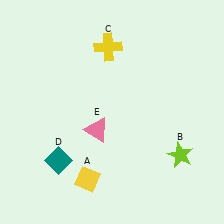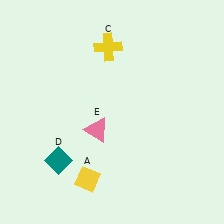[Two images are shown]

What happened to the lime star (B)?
The lime star (B) was removed in Image 2. It was in the bottom-right area of Image 1.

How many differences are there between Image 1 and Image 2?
There is 1 difference between the two images.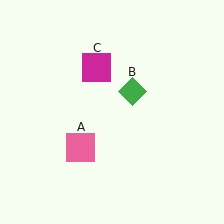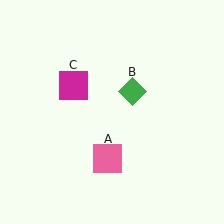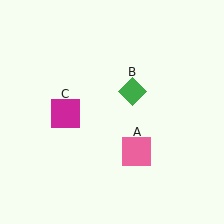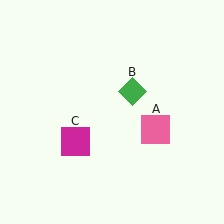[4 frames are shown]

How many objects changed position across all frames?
2 objects changed position: pink square (object A), magenta square (object C).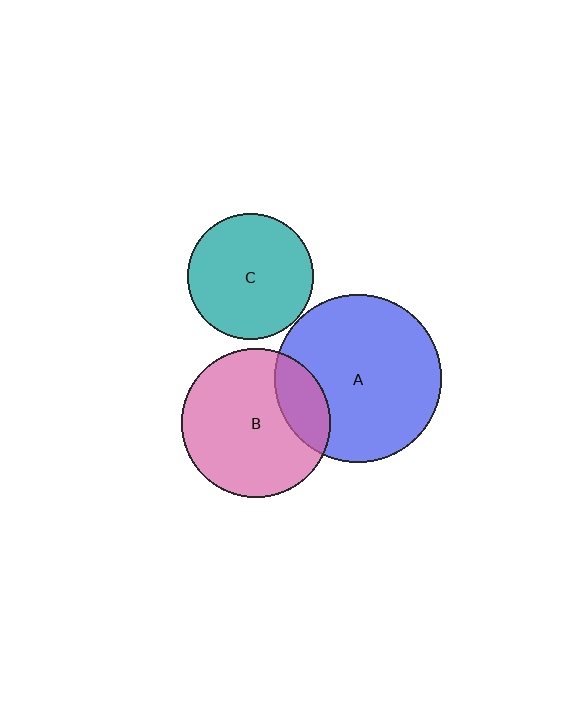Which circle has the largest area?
Circle A (blue).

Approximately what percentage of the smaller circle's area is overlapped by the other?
Approximately 20%.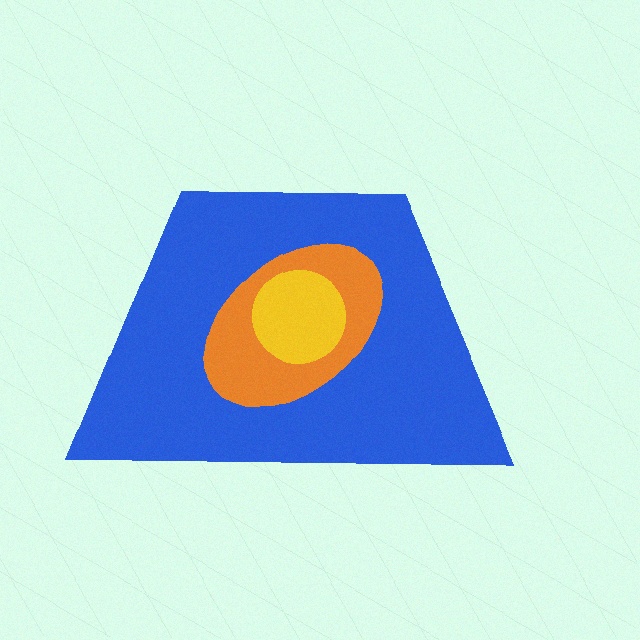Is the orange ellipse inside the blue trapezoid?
Yes.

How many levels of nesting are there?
3.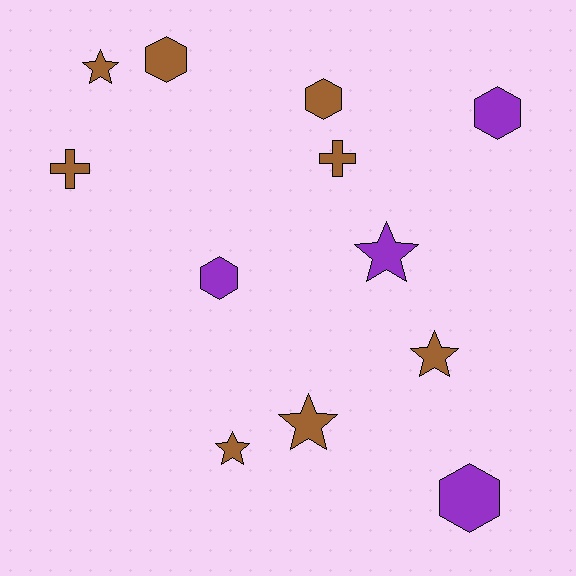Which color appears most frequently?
Brown, with 8 objects.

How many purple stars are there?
There is 1 purple star.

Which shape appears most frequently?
Star, with 5 objects.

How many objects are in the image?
There are 12 objects.